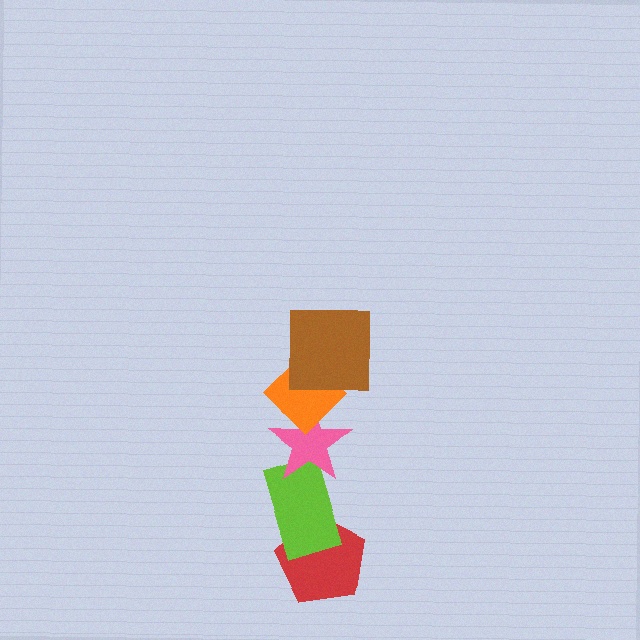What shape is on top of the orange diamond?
The brown square is on top of the orange diamond.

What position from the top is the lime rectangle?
The lime rectangle is 4th from the top.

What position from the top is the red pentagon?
The red pentagon is 5th from the top.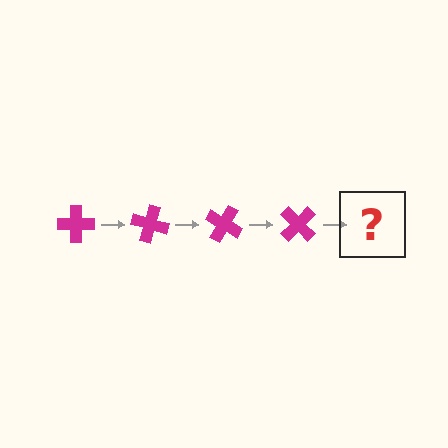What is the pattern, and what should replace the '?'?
The pattern is that the cross rotates 15 degrees each step. The '?' should be a magenta cross rotated 60 degrees.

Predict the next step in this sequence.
The next step is a magenta cross rotated 60 degrees.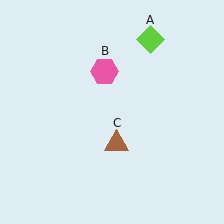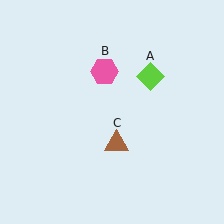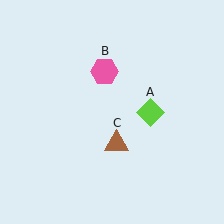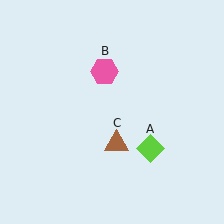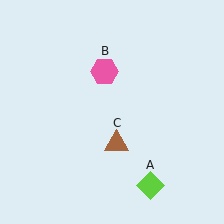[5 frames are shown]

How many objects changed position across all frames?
1 object changed position: lime diamond (object A).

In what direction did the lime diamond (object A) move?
The lime diamond (object A) moved down.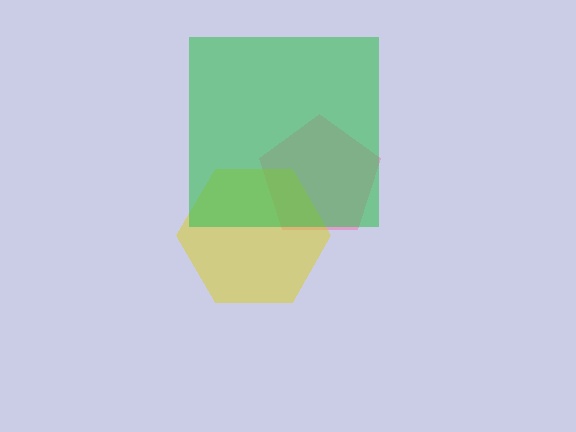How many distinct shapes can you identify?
There are 3 distinct shapes: a pink pentagon, a yellow hexagon, a green square.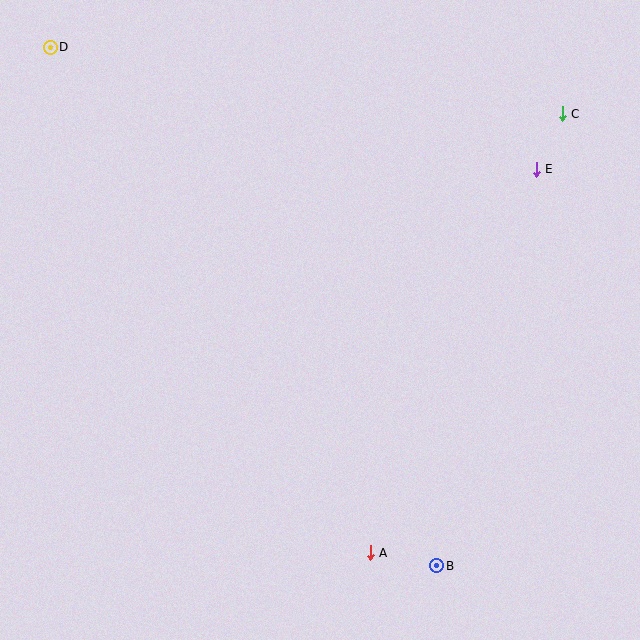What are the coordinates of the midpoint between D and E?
The midpoint between D and E is at (293, 108).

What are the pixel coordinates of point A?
Point A is at (370, 553).